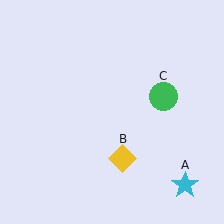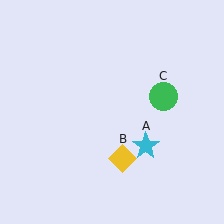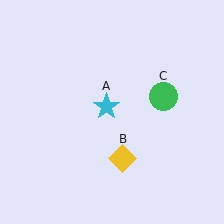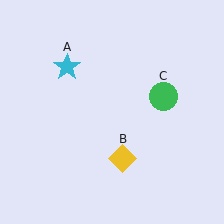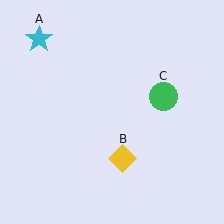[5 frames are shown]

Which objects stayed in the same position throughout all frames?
Yellow diamond (object B) and green circle (object C) remained stationary.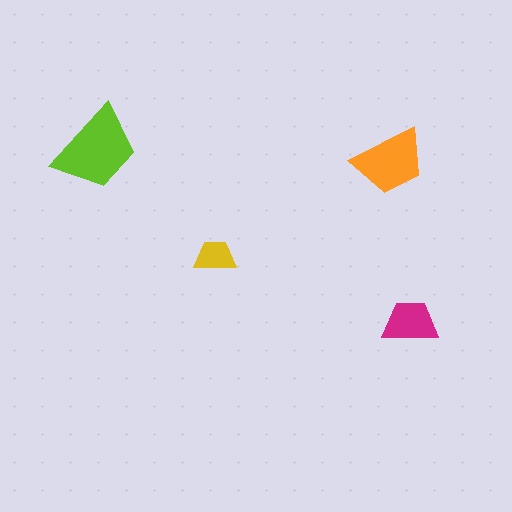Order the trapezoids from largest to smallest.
the lime one, the orange one, the magenta one, the yellow one.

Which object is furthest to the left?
The lime trapezoid is leftmost.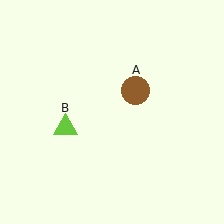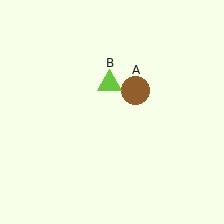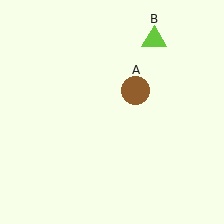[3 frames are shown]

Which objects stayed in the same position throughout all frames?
Brown circle (object A) remained stationary.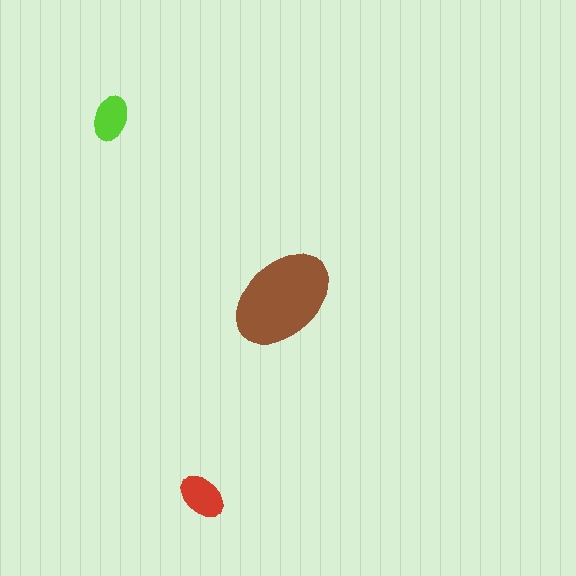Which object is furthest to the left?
The lime ellipse is leftmost.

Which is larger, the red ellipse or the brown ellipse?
The brown one.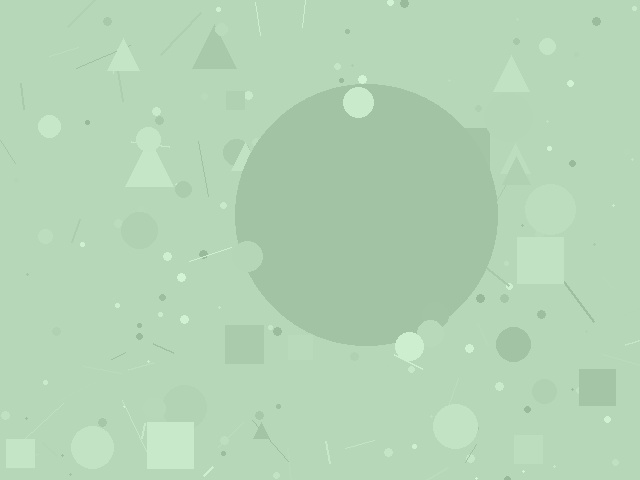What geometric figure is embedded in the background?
A circle is embedded in the background.